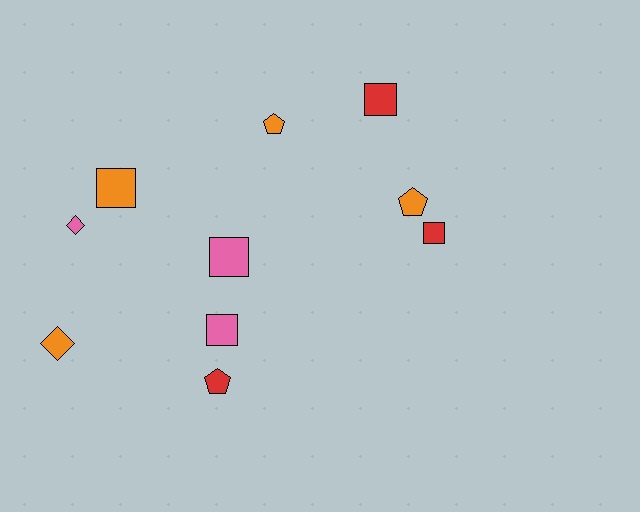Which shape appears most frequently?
Square, with 5 objects.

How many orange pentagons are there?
There are 2 orange pentagons.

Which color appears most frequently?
Orange, with 4 objects.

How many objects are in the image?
There are 10 objects.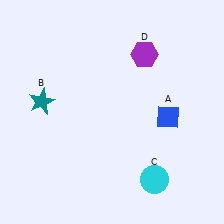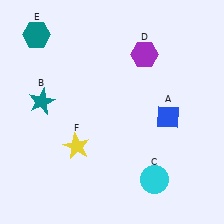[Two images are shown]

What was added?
A teal hexagon (E), a yellow star (F) were added in Image 2.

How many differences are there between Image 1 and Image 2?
There are 2 differences between the two images.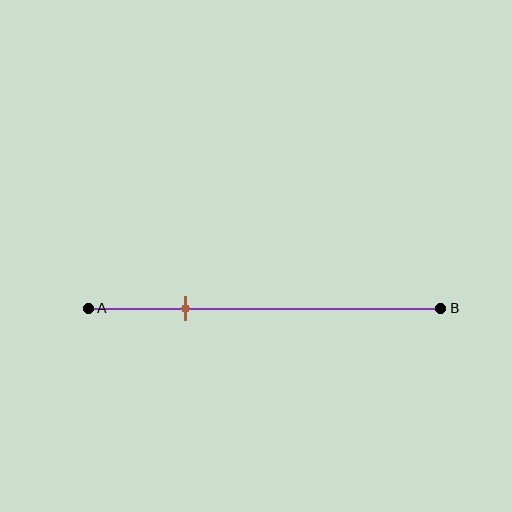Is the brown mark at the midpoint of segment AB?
No, the mark is at about 30% from A, not at the 50% midpoint.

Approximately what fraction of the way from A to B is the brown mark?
The brown mark is approximately 30% of the way from A to B.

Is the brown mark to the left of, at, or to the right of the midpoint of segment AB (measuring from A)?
The brown mark is to the left of the midpoint of segment AB.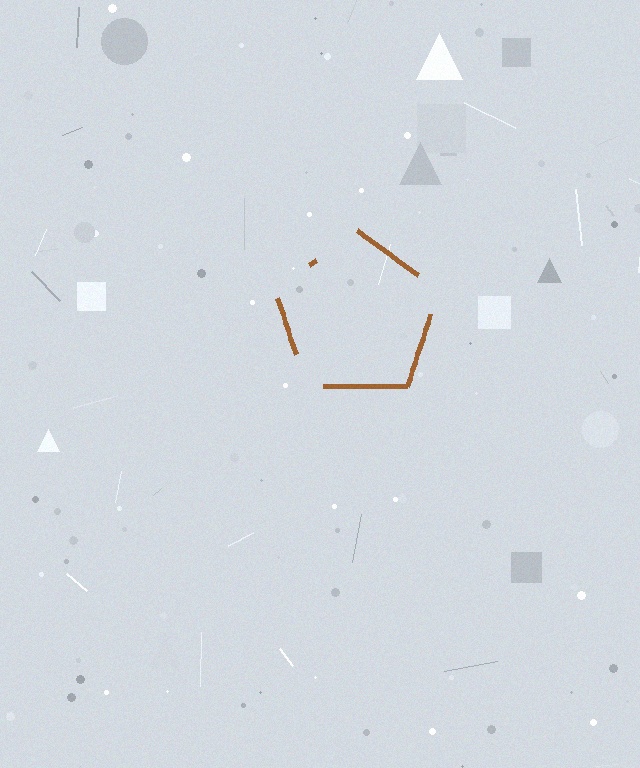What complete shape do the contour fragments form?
The contour fragments form a pentagon.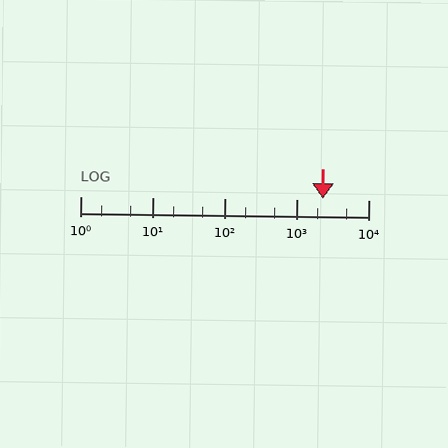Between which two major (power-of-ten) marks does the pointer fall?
The pointer is between 1000 and 10000.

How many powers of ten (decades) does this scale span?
The scale spans 4 decades, from 1 to 10000.